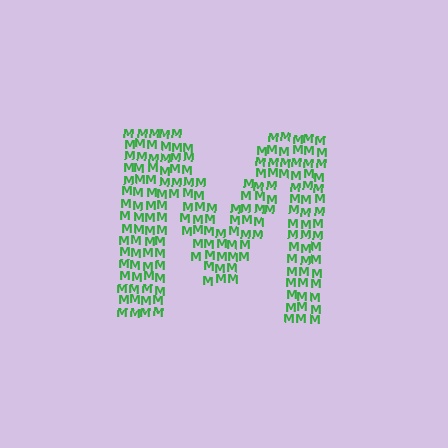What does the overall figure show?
The overall figure shows the letter M.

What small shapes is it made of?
It is made of small letter M's.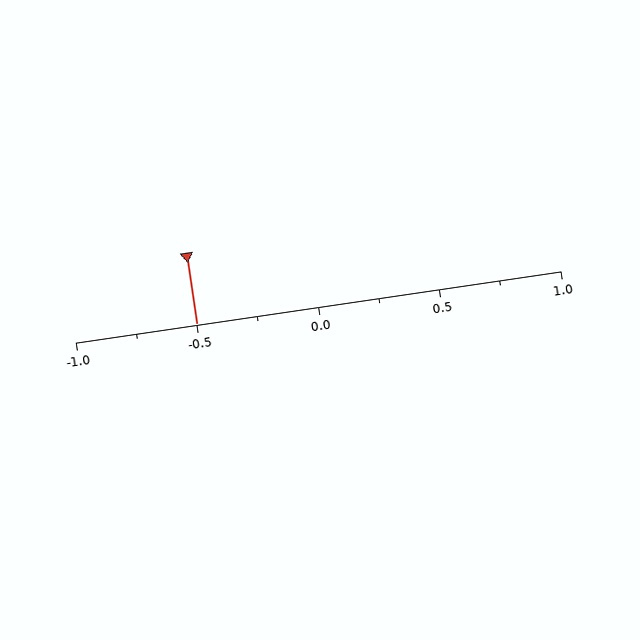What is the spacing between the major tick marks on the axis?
The major ticks are spaced 0.5 apart.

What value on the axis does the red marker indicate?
The marker indicates approximately -0.5.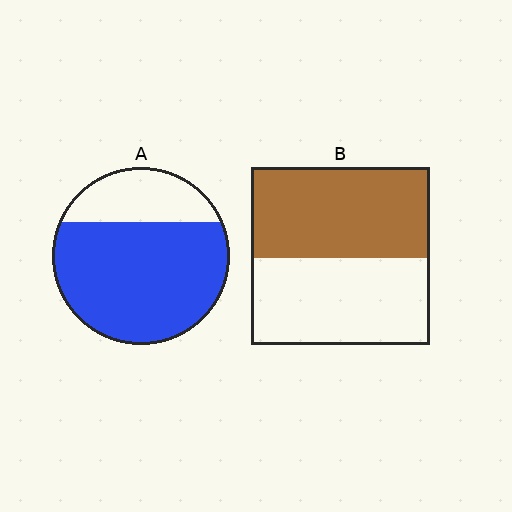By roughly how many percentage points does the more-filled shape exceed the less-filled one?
By roughly 25 percentage points (A over B).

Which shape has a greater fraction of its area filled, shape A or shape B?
Shape A.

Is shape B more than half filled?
Roughly half.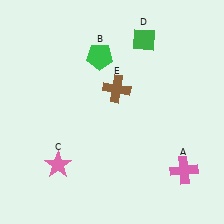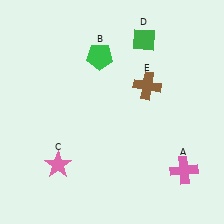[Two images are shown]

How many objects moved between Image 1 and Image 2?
1 object moved between the two images.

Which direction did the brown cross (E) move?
The brown cross (E) moved right.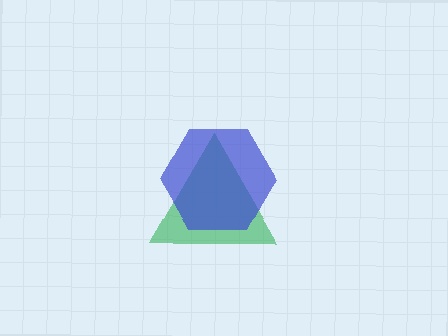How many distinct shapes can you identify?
There are 2 distinct shapes: a green triangle, a blue hexagon.